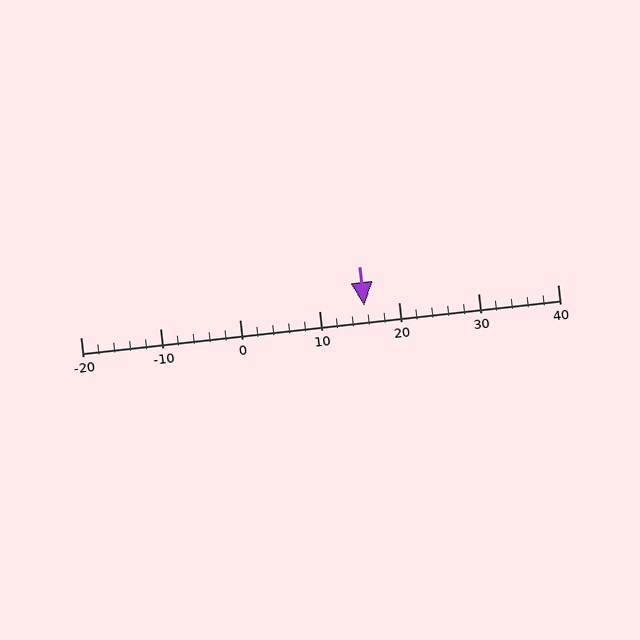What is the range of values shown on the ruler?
The ruler shows values from -20 to 40.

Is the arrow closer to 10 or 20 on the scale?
The arrow is closer to 20.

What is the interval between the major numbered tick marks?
The major tick marks are spaced 10 units apart.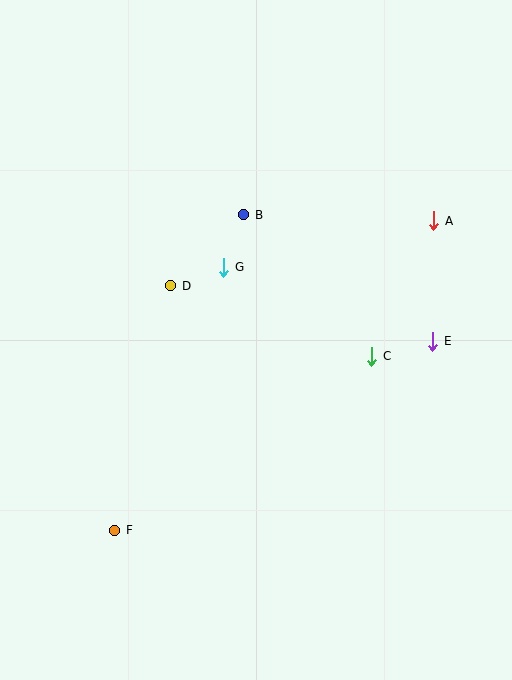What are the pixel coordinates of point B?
Point B is at (244, 215).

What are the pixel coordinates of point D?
Point D is at (171, 286).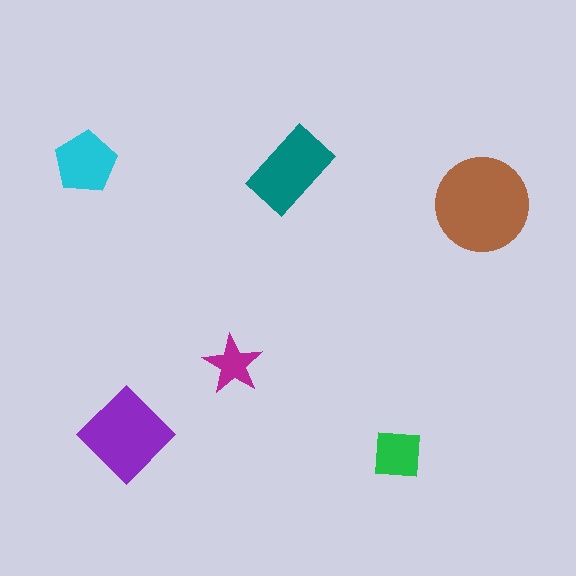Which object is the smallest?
The magenta star.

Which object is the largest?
The brown circle.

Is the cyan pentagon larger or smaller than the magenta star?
Larger.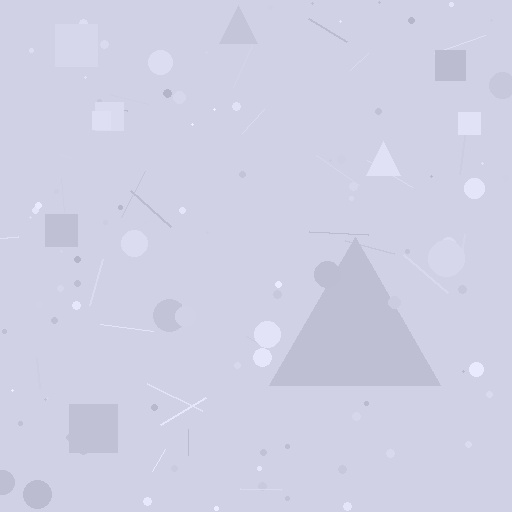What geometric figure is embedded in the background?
A triangle is embedded in the background.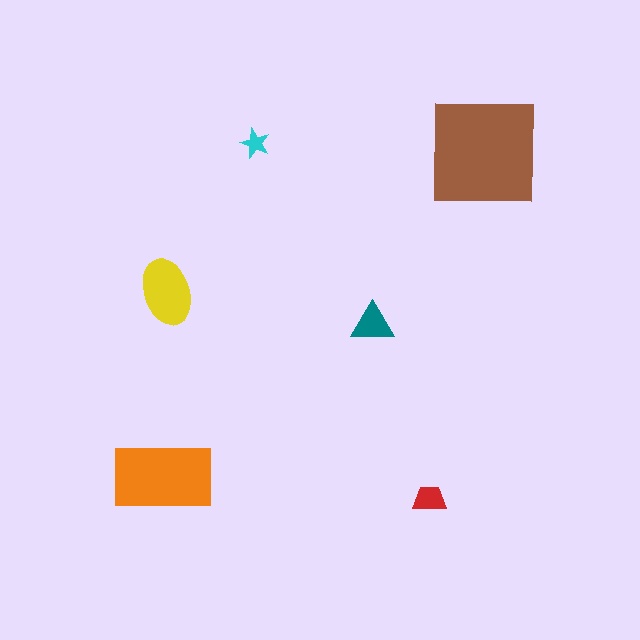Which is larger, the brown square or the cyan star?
The brown square.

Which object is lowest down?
The red trapezoid is bottommost.